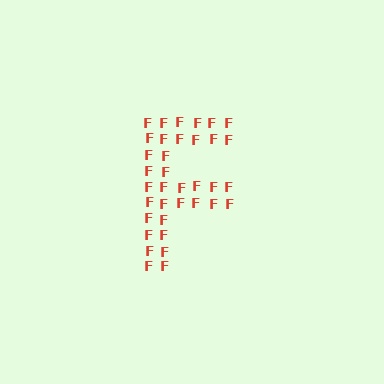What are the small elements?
The small elements are letter F's.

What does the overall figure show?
The overall figure shows the letter F.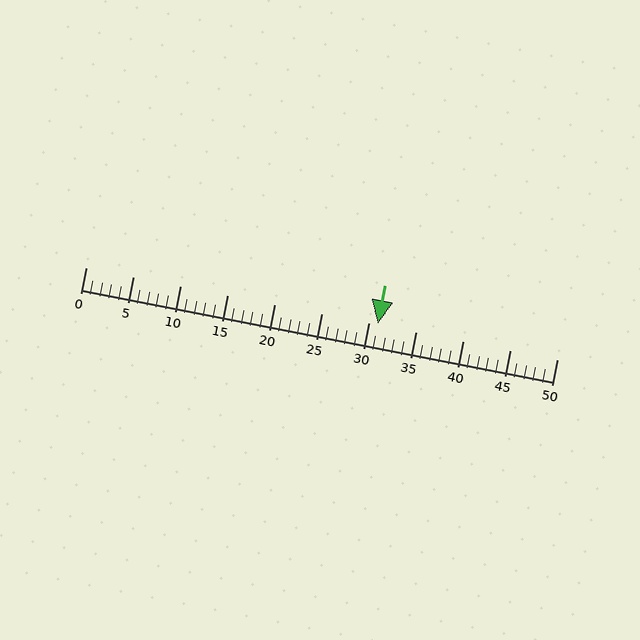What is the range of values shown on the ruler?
The ruler shows values from 0 to 50.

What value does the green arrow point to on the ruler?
The green arrow points to approximately 31.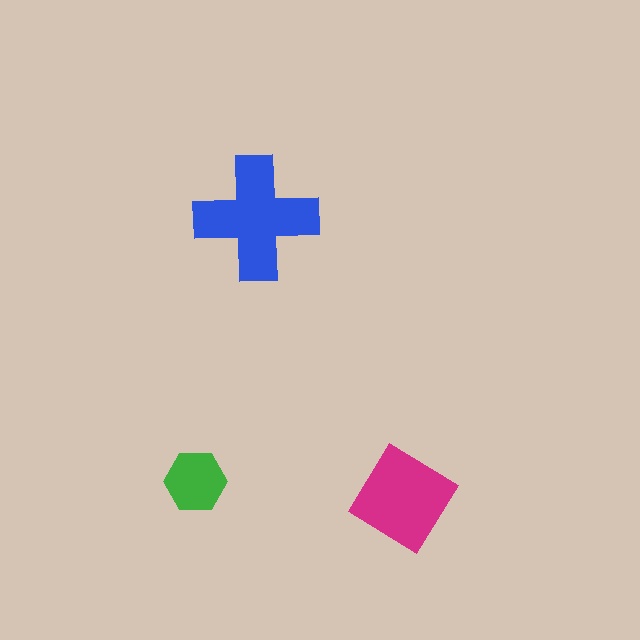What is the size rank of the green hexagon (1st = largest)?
3rd.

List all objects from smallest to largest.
The green hexagon, the magenta diamond, the blue cross.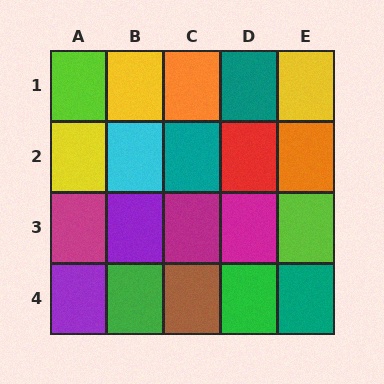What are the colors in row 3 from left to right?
Magenta, purple, magenta, magenta, lime.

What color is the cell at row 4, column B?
Green.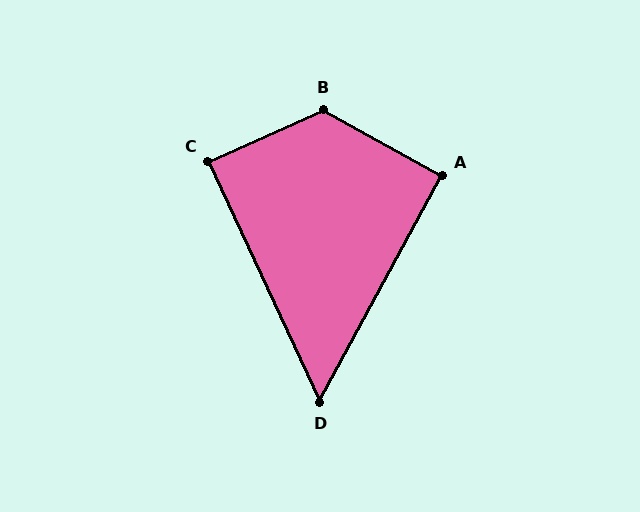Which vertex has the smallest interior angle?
D, at approximately 53 degrees.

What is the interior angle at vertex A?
Approximately 91 degrees (approximately right).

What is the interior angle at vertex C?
Approximately 89 degrees (approximately right).